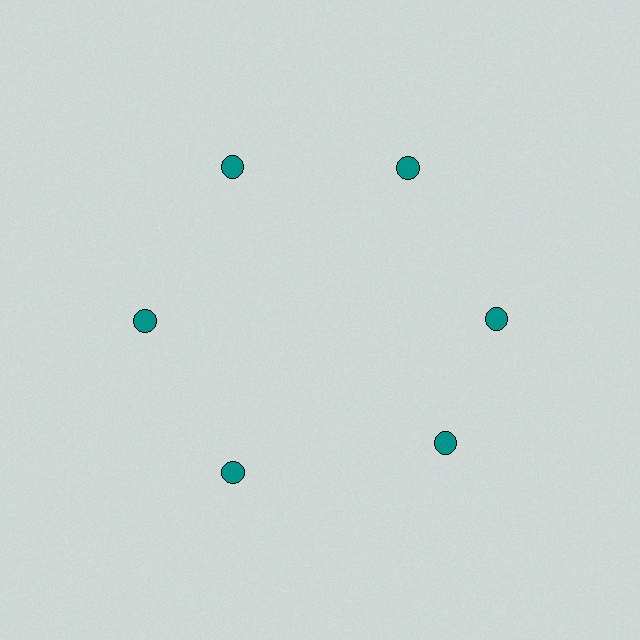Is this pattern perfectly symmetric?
No. The 6 teal circles are arranged in a ring, but one element near the 5 o'clock position is rotated out of alignment along the ring, breaking the 6-fold rotational symmetry.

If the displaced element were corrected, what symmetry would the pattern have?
It would have 6-fold rotational symmetry — the pattern would map onto itself every 60 degrees.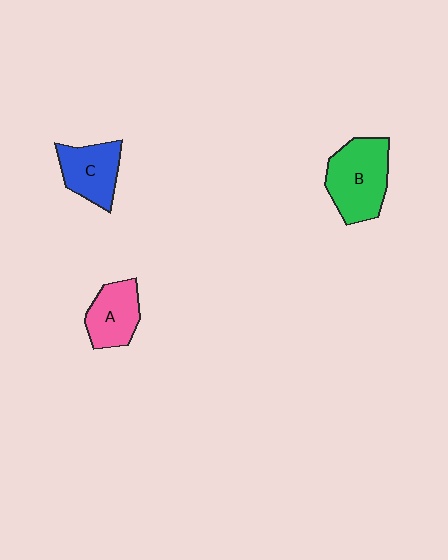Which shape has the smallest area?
Shape A (pink).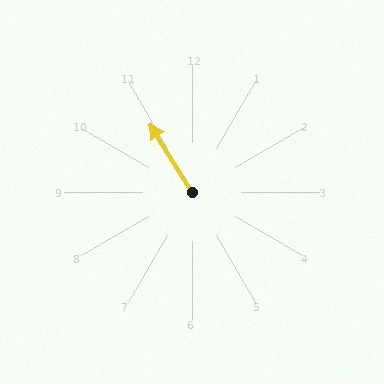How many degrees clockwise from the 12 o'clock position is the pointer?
Approximately 328 degrees.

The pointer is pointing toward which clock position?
Roughly 11 o'clock.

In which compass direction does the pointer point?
Northwest.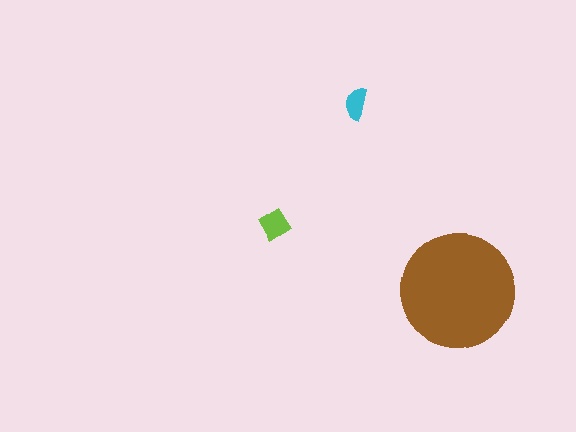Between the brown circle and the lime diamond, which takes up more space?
The brown circle.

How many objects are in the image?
There are 3 objects in the image.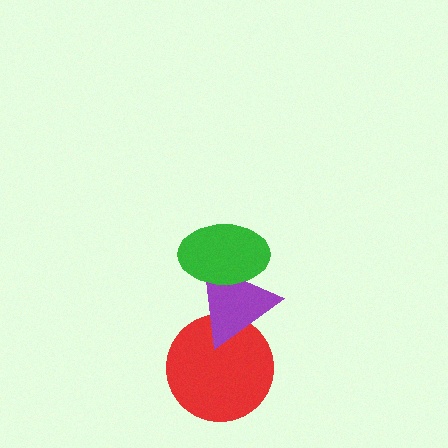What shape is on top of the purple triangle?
The green ellipse is on top of the purple triangle.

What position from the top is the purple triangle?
The purple triangle is 2nd from the top.